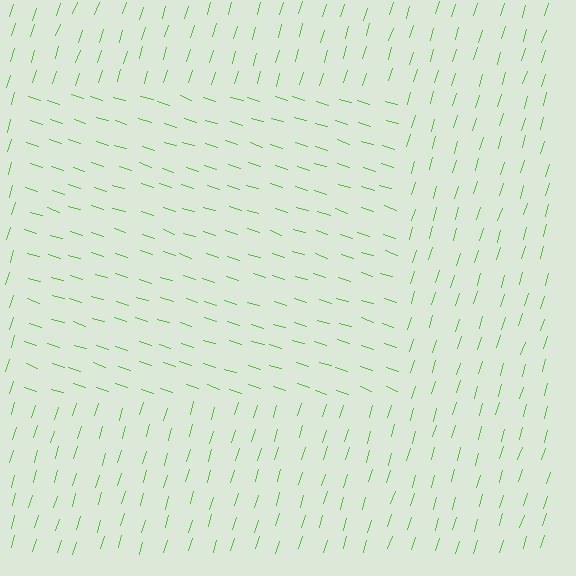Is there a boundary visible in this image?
Yes, there is a texture boundary formed by a change in line orientation.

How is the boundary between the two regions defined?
The boundary is defined purely by a change in line orientation (approximately 89 degrees difference). All lines are the same color and thickness.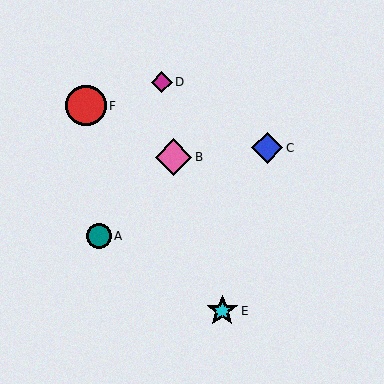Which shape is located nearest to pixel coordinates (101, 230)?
The teal circle (labeled A) at (99, 236) is nearest to that location.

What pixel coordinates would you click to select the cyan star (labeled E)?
Click at (222, 311) to select the cyan star E.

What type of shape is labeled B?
Shape B is a pink diamond.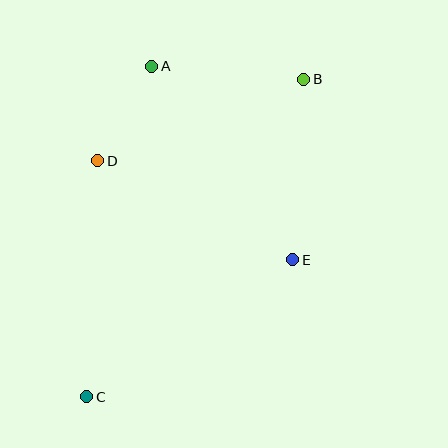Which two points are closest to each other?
Points A and D are closest to each other.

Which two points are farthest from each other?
Points B and C are farthest from each other.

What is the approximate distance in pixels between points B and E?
The distance between B and E is approximately 181 pixels.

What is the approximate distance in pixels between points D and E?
The distance between D and E is approximately 219 pixels.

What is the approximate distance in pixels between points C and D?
The distance between C and D is approximately 236 pixels.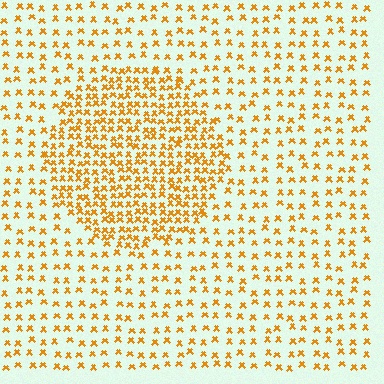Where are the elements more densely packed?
The elements are more densely packed inside the circle boundary.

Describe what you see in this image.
The image contains small orange elements arranged at two different densities. A circle-shaped region is visible where the elements are more densely packed than the surrounding area.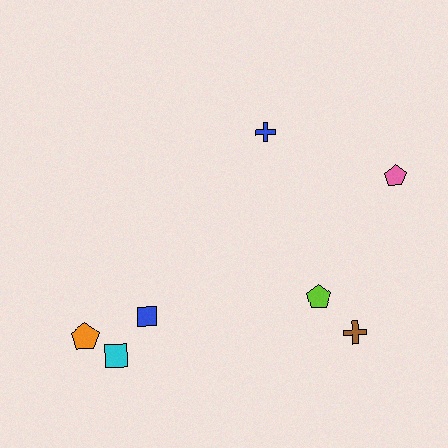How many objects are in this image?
There are 7 objects.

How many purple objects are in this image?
There are no purple objects.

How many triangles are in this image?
There are no triangles.